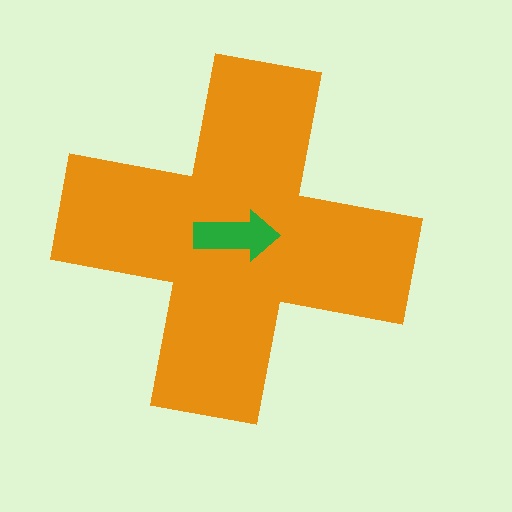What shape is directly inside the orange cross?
The green arrow.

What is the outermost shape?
The orange cross.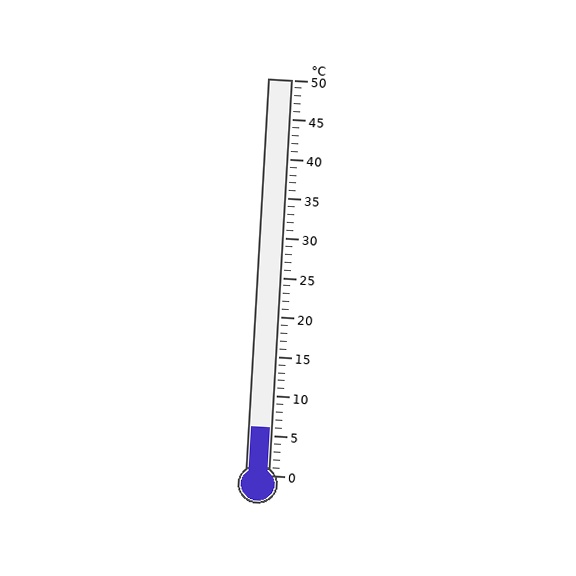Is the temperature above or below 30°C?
The temperature is below 30°C.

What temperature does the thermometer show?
The thermometer shows approximately 6°C.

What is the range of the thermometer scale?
The thermometer scale ranges from 0°C to 50°C.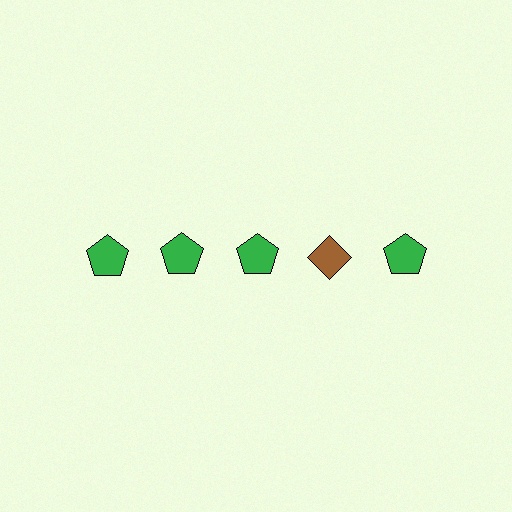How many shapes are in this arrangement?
There are 5 shapes arranged in a grid pattern.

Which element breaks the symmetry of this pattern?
The brown diamond in the top row, second from right column breaks the symmetry. All other shapes are green pentagons.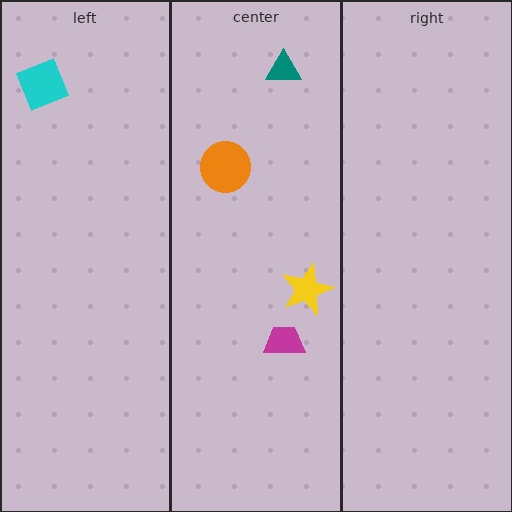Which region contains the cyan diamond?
The left region.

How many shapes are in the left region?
1.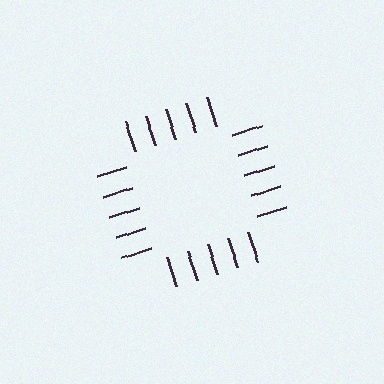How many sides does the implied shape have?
4 sides — the line-ends trace a square.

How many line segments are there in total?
20 — 5 along each of the 4 edges.